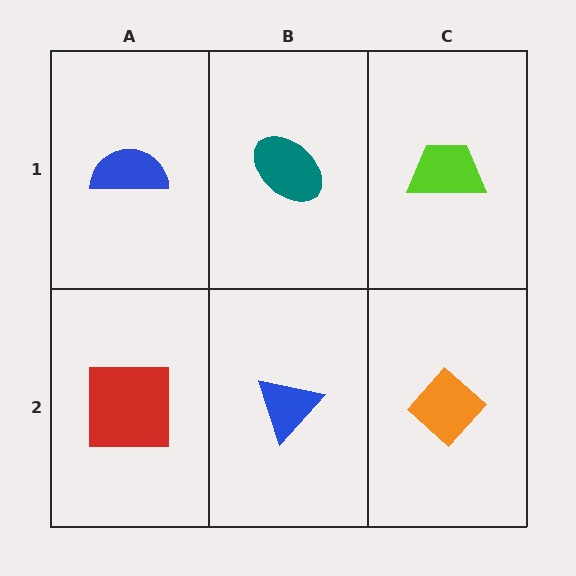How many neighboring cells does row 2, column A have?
2.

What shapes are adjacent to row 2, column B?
A teal ellipse (row 1, column B), a red square (row 2, column A), an orange diamond (row 2, column C).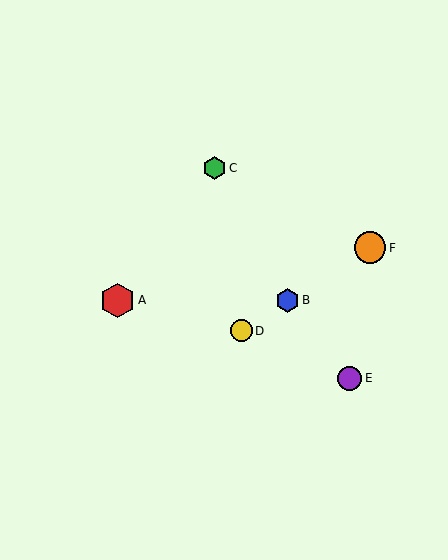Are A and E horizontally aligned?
No, A is at y≈300 and E is at y≈378.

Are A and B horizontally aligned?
Yes, both are at y≈300.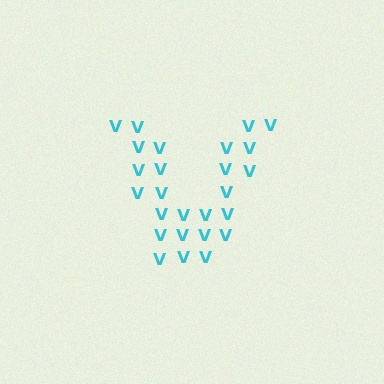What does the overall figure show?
The overall figure shows the letter V.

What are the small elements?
The small elements are letter V's.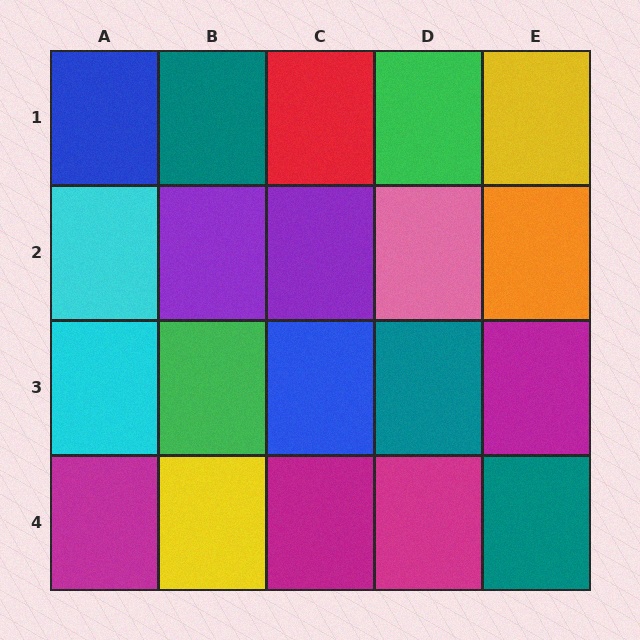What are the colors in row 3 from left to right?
Cyan, green, blue, teal, magenta.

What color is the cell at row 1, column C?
Red.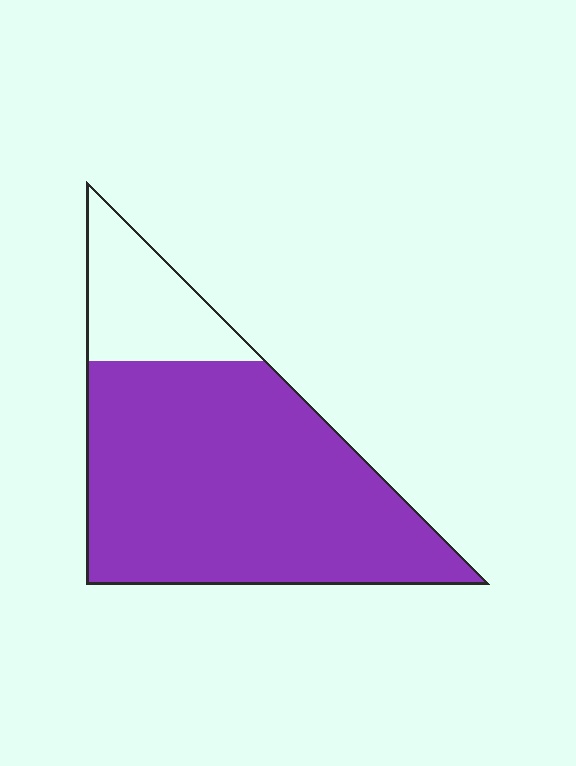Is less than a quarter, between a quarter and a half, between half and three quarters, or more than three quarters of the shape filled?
More than three quarters.